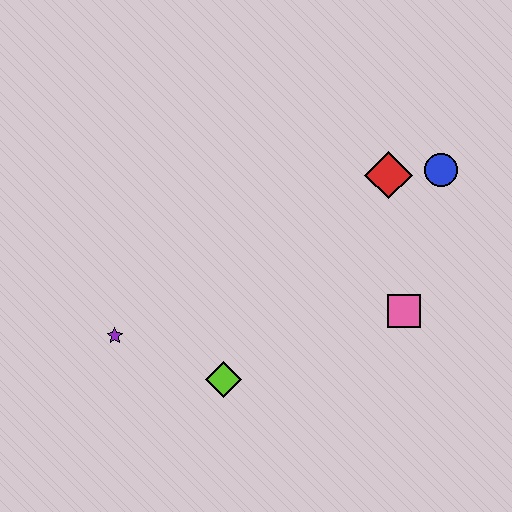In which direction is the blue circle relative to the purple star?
The blue circle is to the right of the purple star.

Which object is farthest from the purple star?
The blue circle is farthest from the purple star.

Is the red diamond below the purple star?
No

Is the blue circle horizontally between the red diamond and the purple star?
No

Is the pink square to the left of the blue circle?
Yes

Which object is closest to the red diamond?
The blue circle is closest to the red diamond.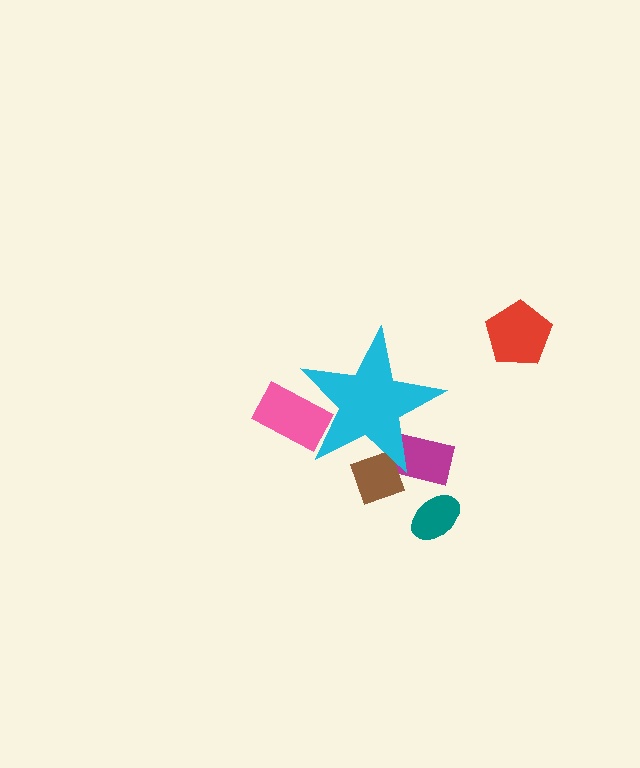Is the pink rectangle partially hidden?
Yes, the pink rectangle is partially hidden behind the cyan star.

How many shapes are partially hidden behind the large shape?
3 shapes are partially hidden.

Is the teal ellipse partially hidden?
No, the teal ellipse is fully visible.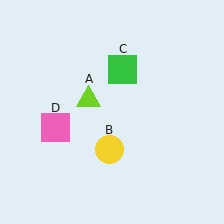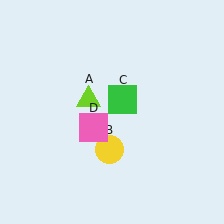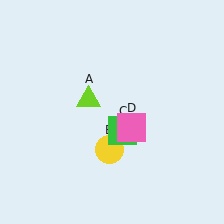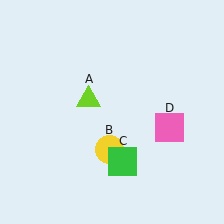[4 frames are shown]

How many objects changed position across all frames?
2 objects changed position: green square (object C), pink square (object D).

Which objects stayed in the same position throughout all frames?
Lime triangle (object A) and yellow circle (object B) remained stationary.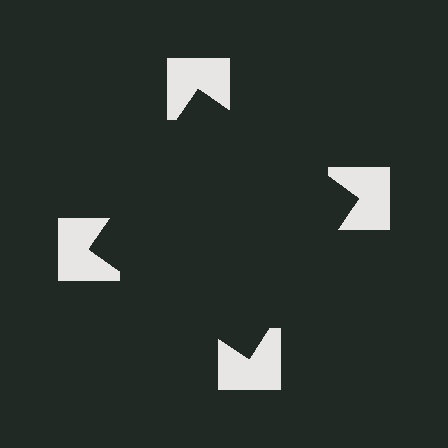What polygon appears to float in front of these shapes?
An illusory square — its edges are inferred from the aligned wedge cuts in the notched squares, not physically drawn.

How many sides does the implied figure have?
4 sides.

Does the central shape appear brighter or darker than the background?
It typically appears slightly darker than the background, even though no actual brightness change is drawn.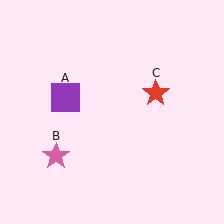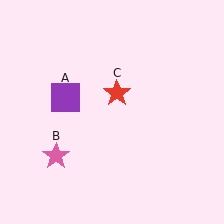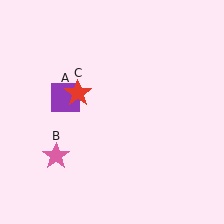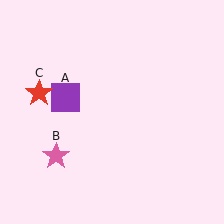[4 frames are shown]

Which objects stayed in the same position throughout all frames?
Purple square (object A) and pink star (object B) remained stationary.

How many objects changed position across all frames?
1 object changed position: red star (object C).